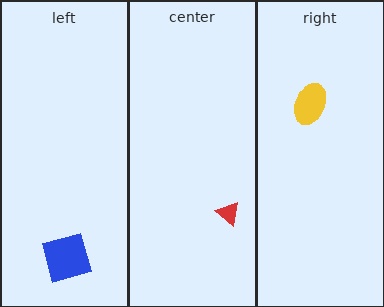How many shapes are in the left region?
1.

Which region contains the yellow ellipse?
The right region.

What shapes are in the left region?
The blue square.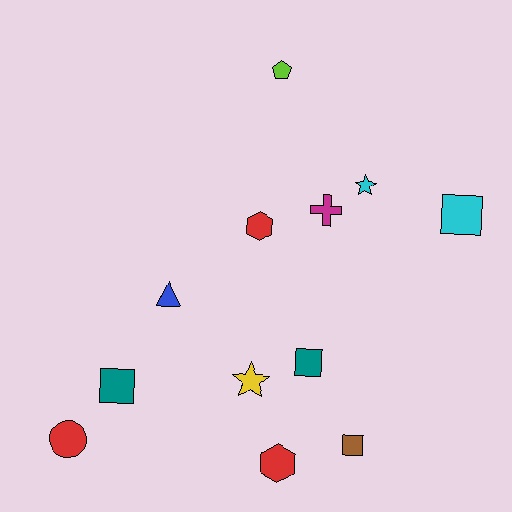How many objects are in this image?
There are 12 objects.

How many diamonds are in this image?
There are no diamonds.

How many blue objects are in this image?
There is 1 blue object.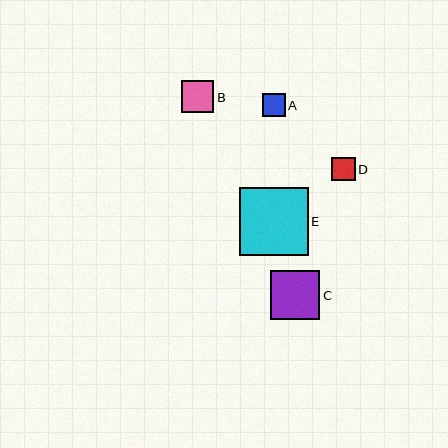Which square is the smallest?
Square A is the smallest with a size of approximately 23 pixels.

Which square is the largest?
Square E is the largest with a size of approximately 68 pixels.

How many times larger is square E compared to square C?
Square E is approximately 1.4 times the size of square C.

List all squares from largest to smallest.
From largest to smallest: E, C, B, D, A.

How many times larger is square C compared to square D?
Square C is approximately 2.1 times the size of square D.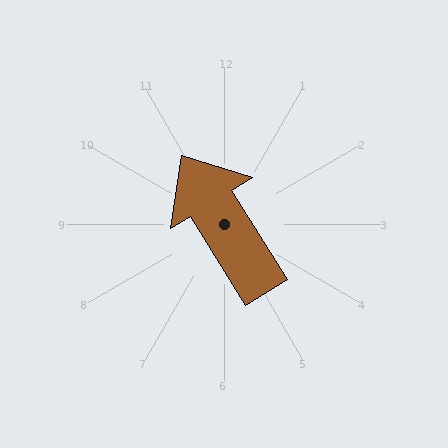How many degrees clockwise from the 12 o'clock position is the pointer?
Approximately 328 degrees.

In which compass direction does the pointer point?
Northwest.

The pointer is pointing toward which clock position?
Roughly 11 o'clock.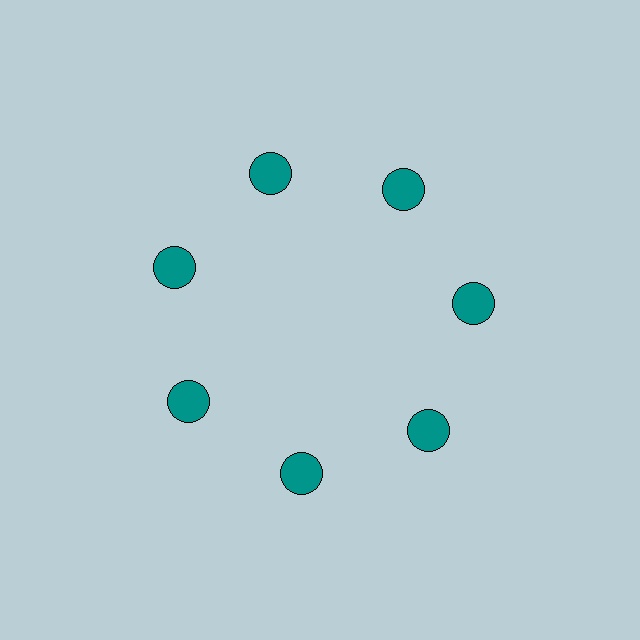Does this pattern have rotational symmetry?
Yes, this pattern has 7-fold rotational symmetry. It looks the same after rotating 51 degrees around the center.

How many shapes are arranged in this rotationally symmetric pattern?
There are 7 shapes, arranged in 7 groups of 1.